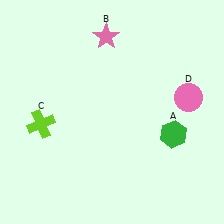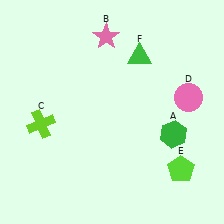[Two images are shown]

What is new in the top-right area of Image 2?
A green triangle (F) was added in the top-right area of Image 2.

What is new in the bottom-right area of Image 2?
A lime pentagon (E) was added in the bottom-right area of Image 2.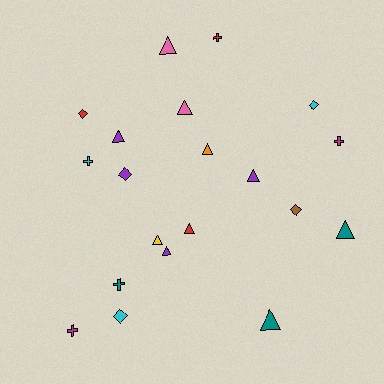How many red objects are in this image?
There are 3 red objects.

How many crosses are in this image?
There are 5 crosses.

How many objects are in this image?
There are 20 objects.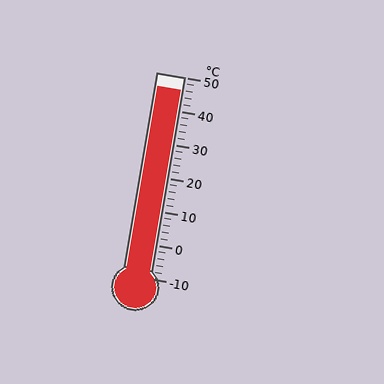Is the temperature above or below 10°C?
The temperature is above 10°C.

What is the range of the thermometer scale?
The thermometer scale ranges from -10°C to 50°C.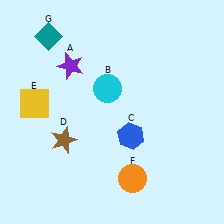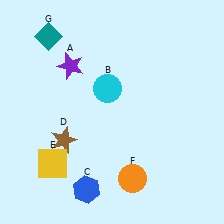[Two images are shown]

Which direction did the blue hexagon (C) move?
The blue hexagon (C) moved down.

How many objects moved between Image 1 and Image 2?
2 objects moved between the two images.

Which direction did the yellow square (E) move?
The yellow square (E) moved down.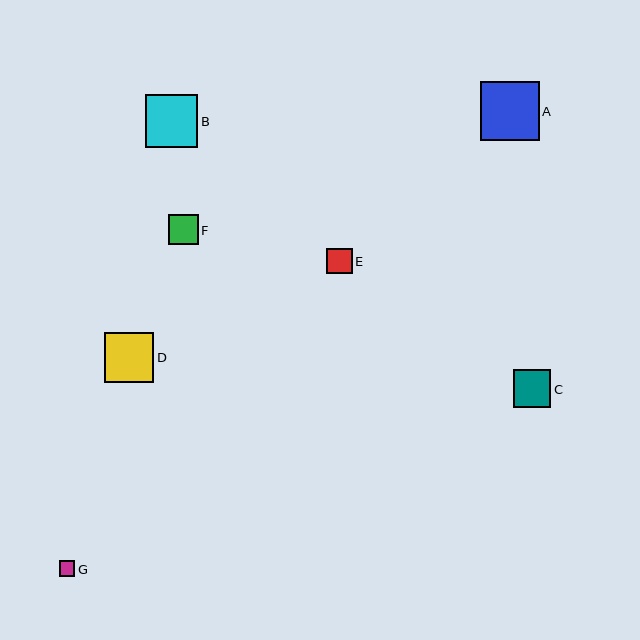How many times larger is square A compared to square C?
Square A is approximately 1.6 times the size of square C.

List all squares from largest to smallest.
From largest to smallest: A, B, D, C, F, E, G.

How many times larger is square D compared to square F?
Square D is approximately 1.7 times the size of square F.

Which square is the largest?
Square A is the largest with a size of approximately 59 pixels.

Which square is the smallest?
Square G is the smallest with a size of approximately 15 pixels.